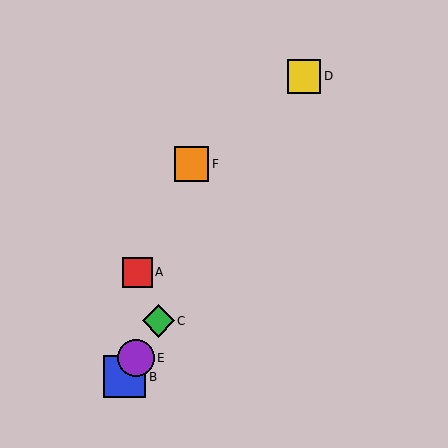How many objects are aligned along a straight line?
4 objects (B, C, D, E) are aligned along a straight line.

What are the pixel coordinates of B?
Object B is at (125, 377).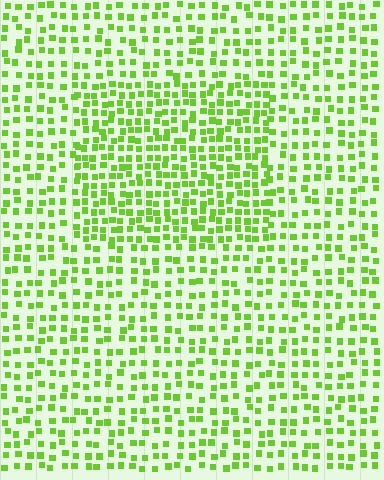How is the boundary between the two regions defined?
The boundary is defined by a change in element density (approximately 1.6x ratio). All elements are the same color, size, and shape.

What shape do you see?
I see a rectangle.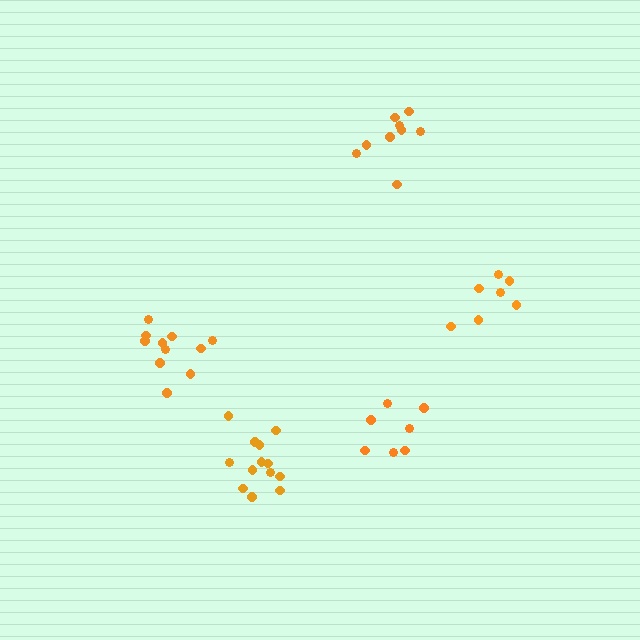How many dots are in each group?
Group 1: 7 dots, Group 2: 9 dots, Group 3: 11 dots, Group 4: 13 dots, Group 5: 7 dots (47 total).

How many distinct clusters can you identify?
There are 5 distinct clusters.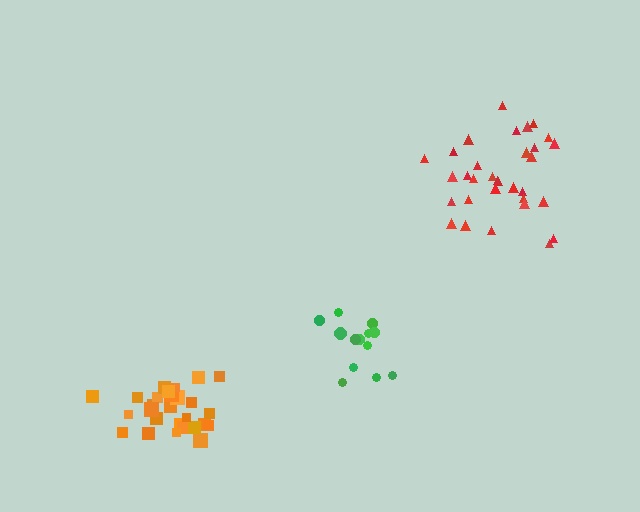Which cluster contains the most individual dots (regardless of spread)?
Red (32).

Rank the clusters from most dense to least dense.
orange, red, green.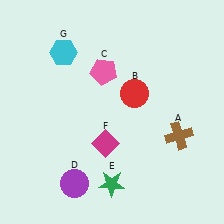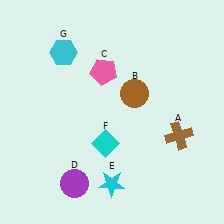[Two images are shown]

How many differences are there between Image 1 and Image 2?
There are 3 differences between the two images.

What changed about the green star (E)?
In Image 1, E is green. In Image 2, it changed to cyan.